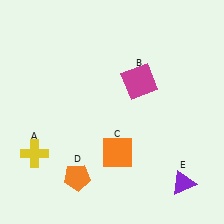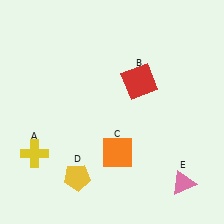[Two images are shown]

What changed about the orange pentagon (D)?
In Image 1, D is orange. In Image 2, it changed to yellow.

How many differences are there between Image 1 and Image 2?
There are 3 differences between the two images.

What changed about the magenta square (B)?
In Image 1, B is magenta. In Image 2, it changed to red.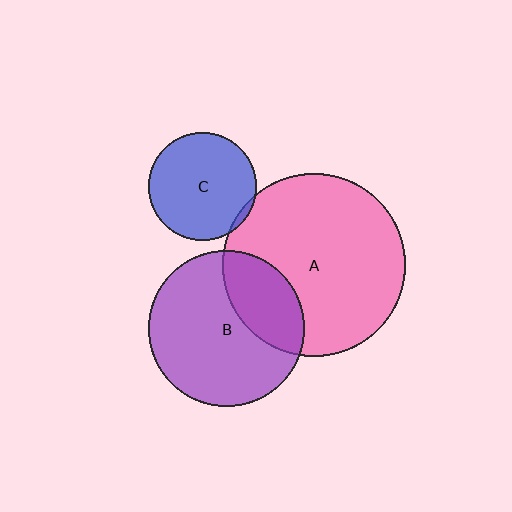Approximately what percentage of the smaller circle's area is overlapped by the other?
Approximately 5%.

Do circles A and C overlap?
Yes.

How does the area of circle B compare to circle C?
Approximately 2.1 times.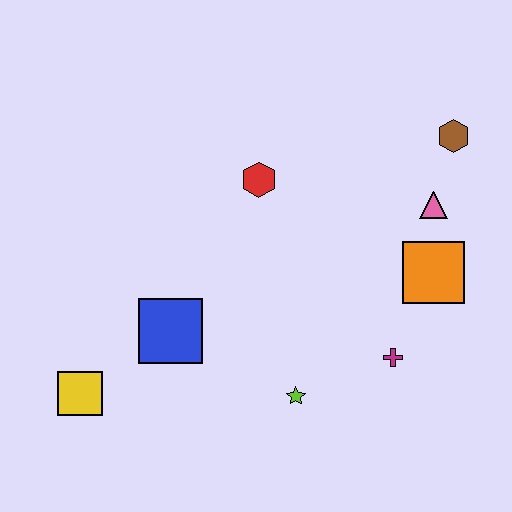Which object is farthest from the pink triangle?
The yellow square is farthest from the pink triangle.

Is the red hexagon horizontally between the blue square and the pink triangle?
Yes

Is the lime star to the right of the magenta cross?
No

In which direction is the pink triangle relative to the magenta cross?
The pink triangle is above the magenta cross.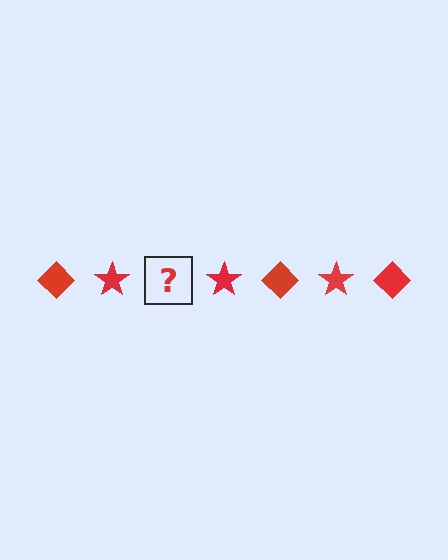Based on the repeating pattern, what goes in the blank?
The blank should be a red diamond.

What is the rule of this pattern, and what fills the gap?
The rule is that the pattern cycles through diamond, star shapes in red. The gap should be filled with a red diamond.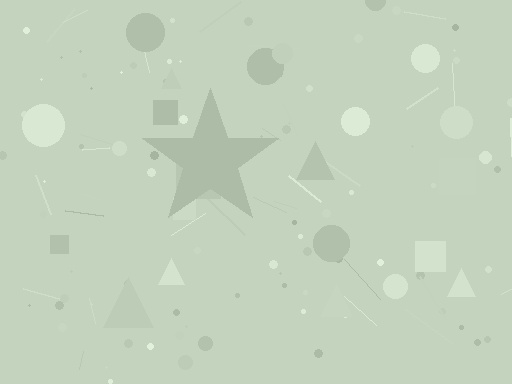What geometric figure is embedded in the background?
A star is embedded in the background.